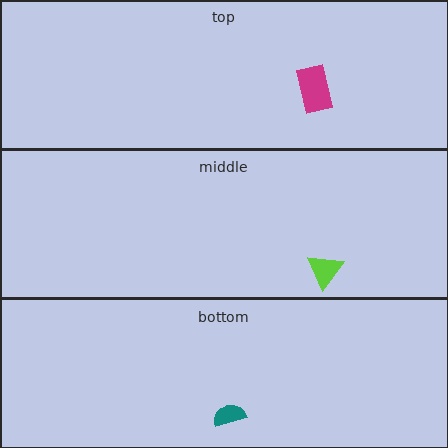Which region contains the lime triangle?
The middle region.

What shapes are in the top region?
The magenta rectangle.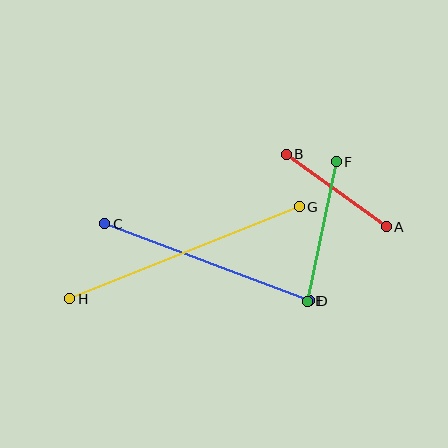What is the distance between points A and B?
The distance is approximately 124 pixels.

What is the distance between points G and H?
The distance is approximately 248 pixels.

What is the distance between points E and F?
The distance is approximately 142 pixels.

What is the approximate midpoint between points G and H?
The midpoint is at approximately (185, 253) pixels.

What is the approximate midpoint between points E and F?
The midpoint is at approximately (322, 231) pixels.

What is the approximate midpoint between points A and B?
The midpoint is at approximately (336, 190) pixels.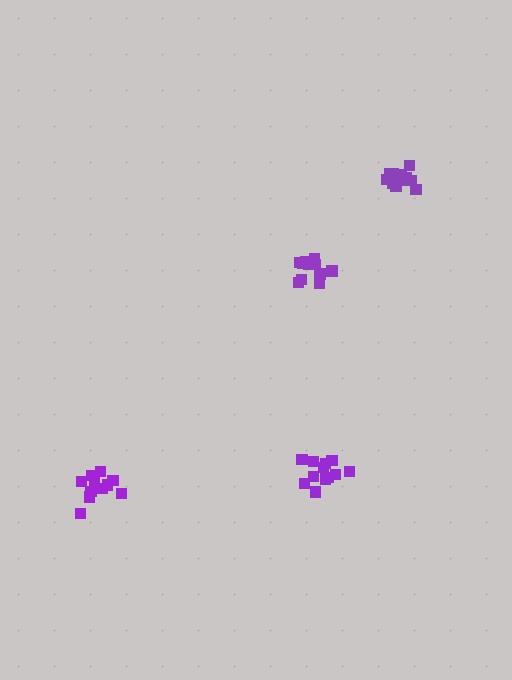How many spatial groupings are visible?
There are 4 spatial groupings.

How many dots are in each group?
Group 1: 12 dots, Group 2: 12 dots, Group 3: 12 dots, Group 4: 12 dots (48 total).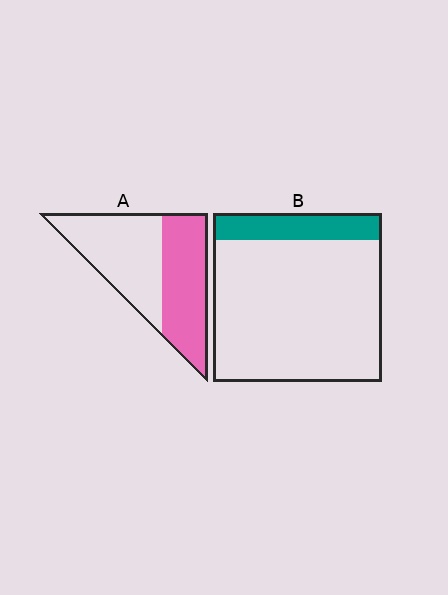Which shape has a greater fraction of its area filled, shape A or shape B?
Shape A.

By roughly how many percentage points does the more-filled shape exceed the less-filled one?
By roughly 30 percentage points (A over B).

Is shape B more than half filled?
No.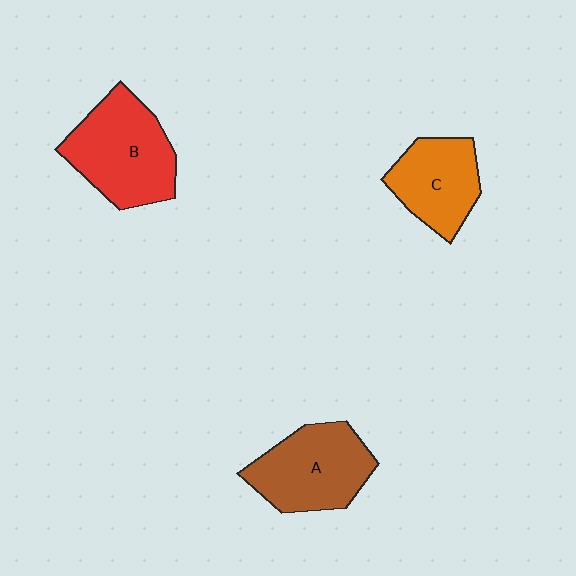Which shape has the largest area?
Shape B (red).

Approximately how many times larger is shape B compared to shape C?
Approximately 1.4 times.